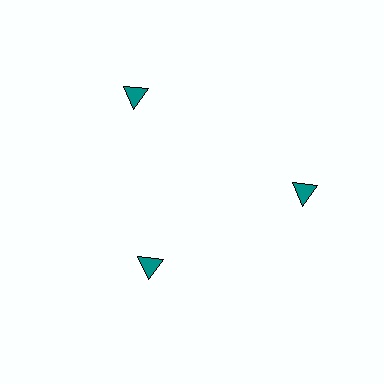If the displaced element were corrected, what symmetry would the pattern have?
It would have 3-fold rotational symmetry — the pattern would map onto itself every 120 degrees.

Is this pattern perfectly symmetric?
No. The 3 teal triangles are arranged in a ring, but one element near the 7 o'clock position is pulled inward toward the center, breaking the 3-fold rotational symmetry.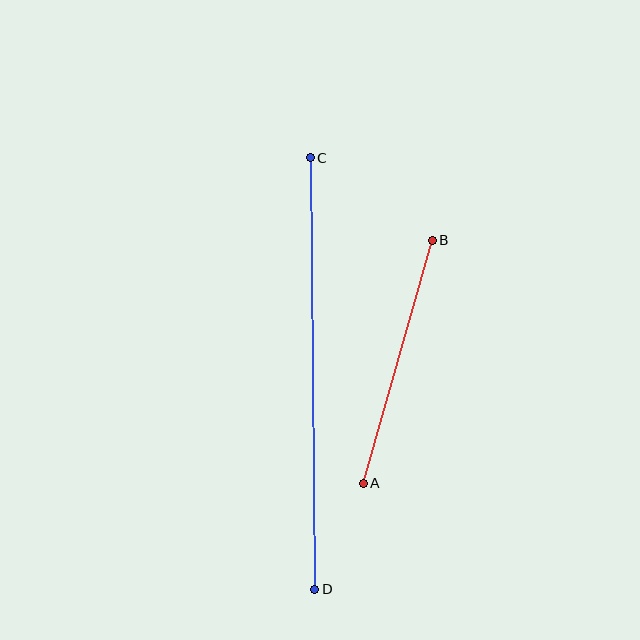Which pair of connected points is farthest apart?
Points C and D are farthest apart.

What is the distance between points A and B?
The distance is approximately 253 pixels.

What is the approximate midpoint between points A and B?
The midpoint is at approximately (398, 362) pixels.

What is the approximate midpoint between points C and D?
The midpoint is at approximately (313, 374) pixels.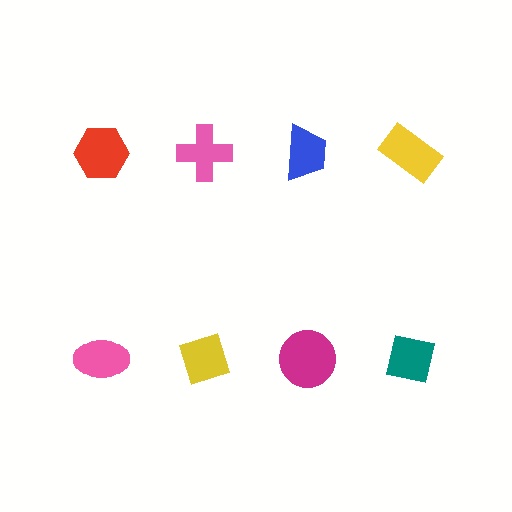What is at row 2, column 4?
A teal square.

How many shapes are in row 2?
4 shapes.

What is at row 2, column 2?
A yellow diamond.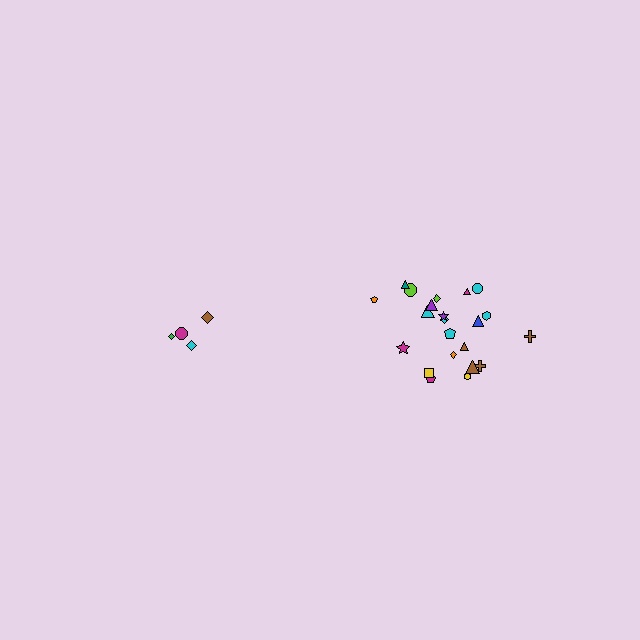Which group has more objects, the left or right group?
The right group.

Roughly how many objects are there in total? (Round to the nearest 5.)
Roughly 25 objects in total.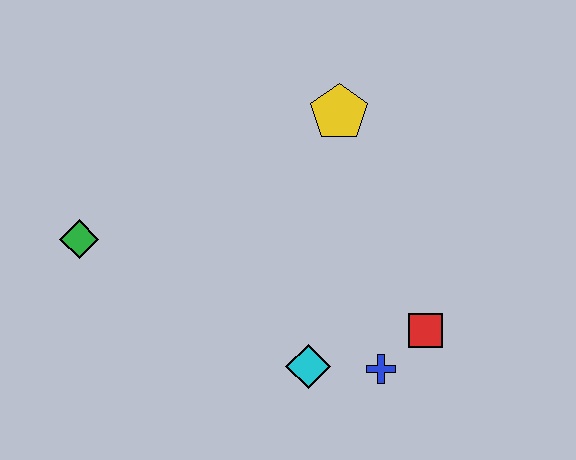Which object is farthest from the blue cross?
The green diamond is farthest from the blue cross.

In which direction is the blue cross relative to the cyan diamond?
The blue cross is to the right of the cyan diamond.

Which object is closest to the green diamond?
The cyan diamond is closest to the green diamond.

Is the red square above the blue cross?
Yes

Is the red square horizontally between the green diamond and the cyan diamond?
No